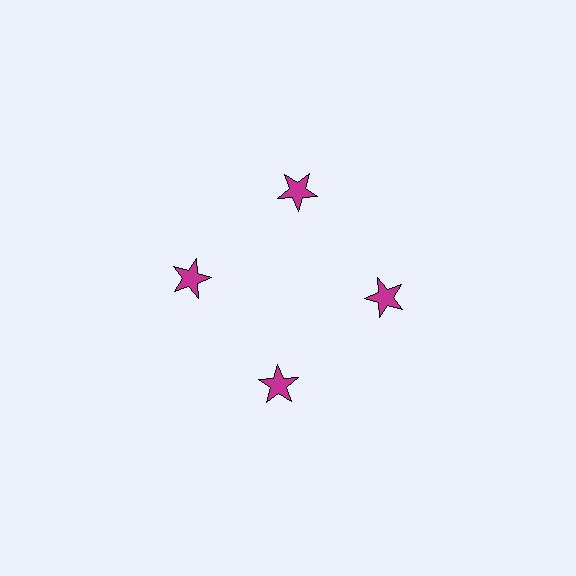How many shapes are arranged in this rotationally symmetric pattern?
There are 4 shapes, arranged in 4 groups of 1.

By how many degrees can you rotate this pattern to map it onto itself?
The pattern maps onto itself every 90 degrees of rotation.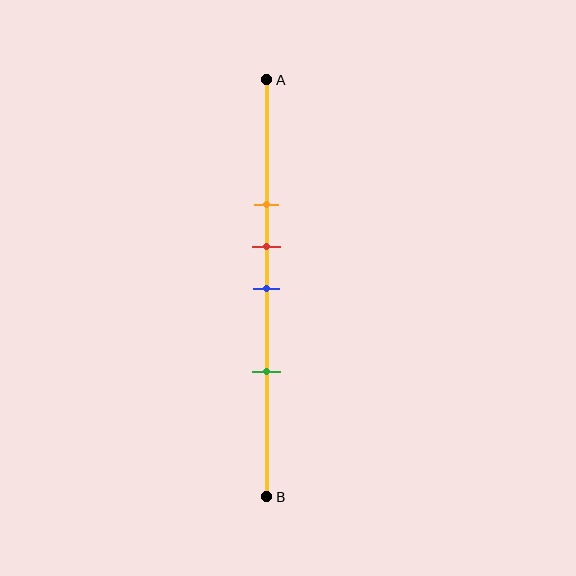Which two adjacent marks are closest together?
The red and blue marks are the closest adjacent pair.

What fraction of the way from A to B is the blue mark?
The blue mark is approximately 50% (0.5) of the way from A to B.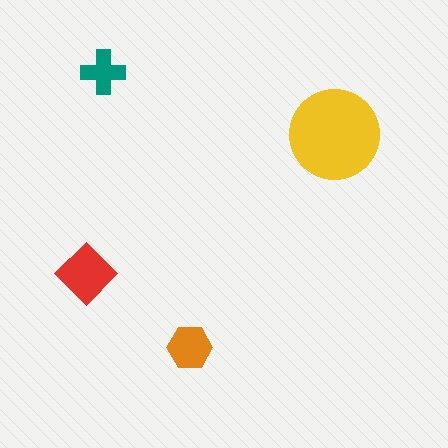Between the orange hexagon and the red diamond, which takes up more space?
The red diamond.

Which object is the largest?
The yellow circle.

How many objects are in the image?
There are 4 objects in the image.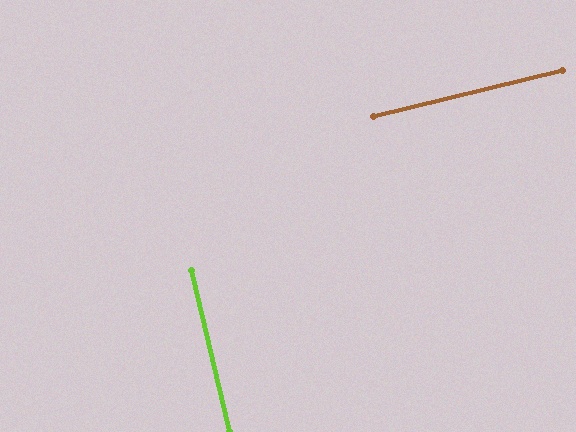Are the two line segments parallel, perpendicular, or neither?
Perpendicular — they meet at approximately 90°.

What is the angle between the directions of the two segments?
Approximately 90 degrees.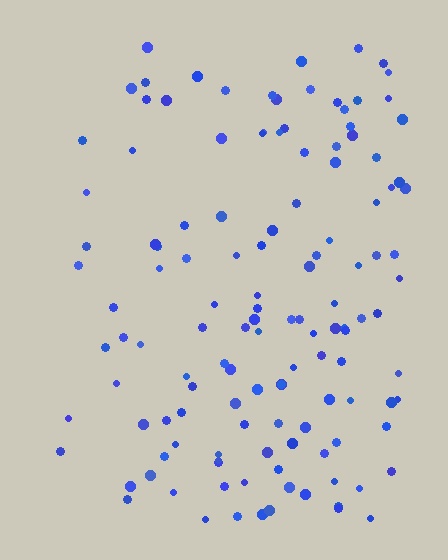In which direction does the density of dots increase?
From left to right, with the right side densest.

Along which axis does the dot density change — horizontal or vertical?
Horizontal.